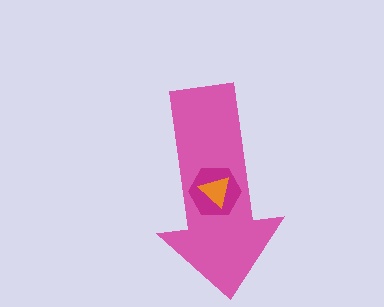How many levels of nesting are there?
3.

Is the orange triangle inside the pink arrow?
Yes.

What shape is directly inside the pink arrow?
The magenta hexagon.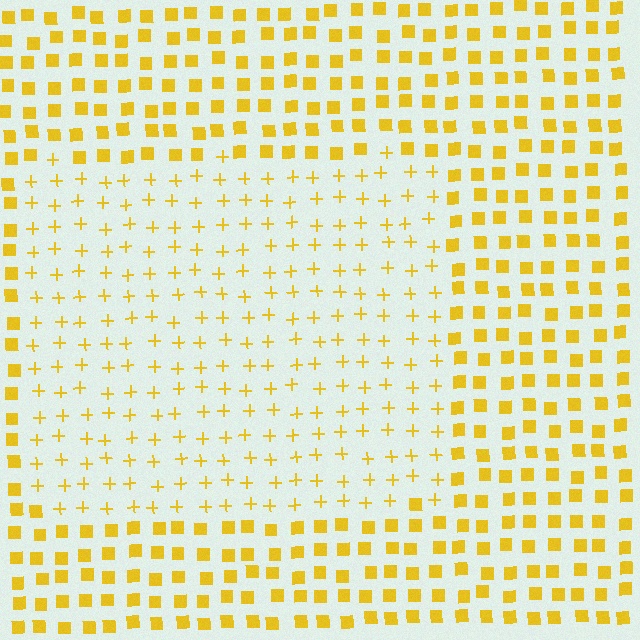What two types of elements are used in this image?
The image uses plus signs inside the rectangle region and squares outside it.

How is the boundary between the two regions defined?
The boundary is defined by a change in element shape: plus signs inside vs. squares outside. All elements share the same color and spacing.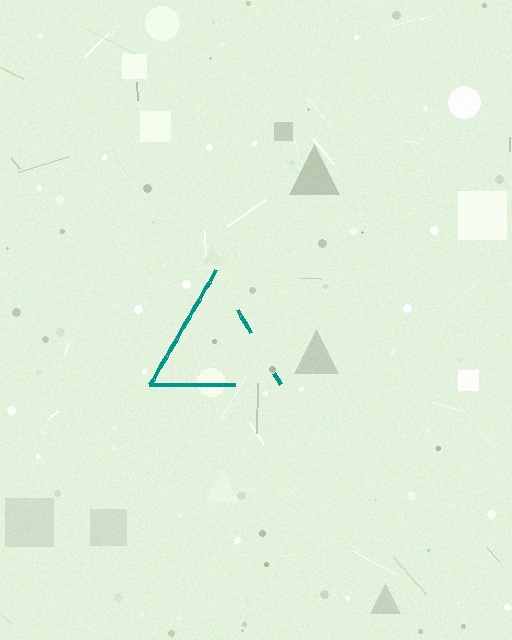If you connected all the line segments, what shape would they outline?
They would outline a triangle.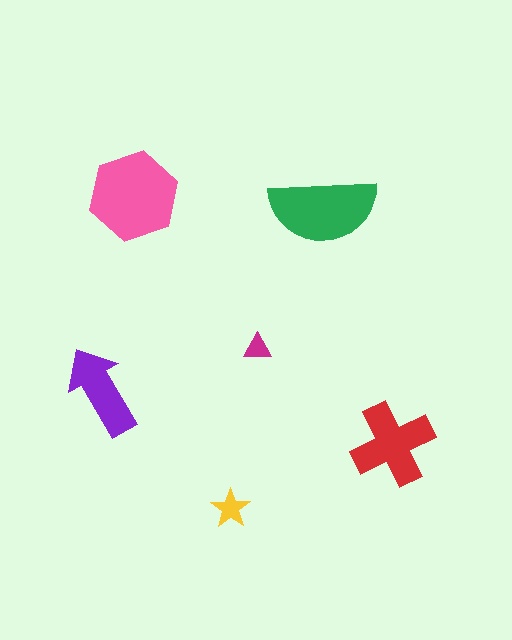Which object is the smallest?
The magenta triangle.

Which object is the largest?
The pink hexagon.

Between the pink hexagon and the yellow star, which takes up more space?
The pink hexagon.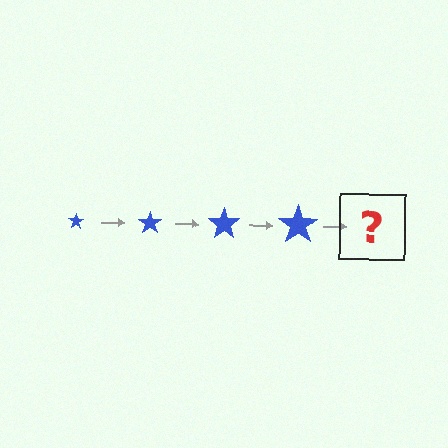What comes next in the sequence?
The next element should be a blue star, larger than the previous one.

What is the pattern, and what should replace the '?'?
The pattern is that the star gets progressively larger each step. The '?' should be a blue star, larger than the previous one.